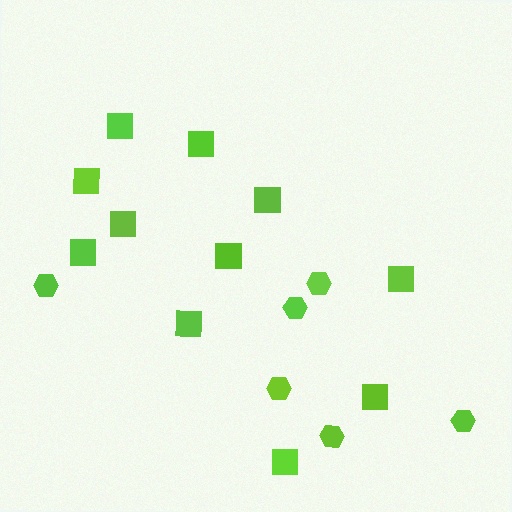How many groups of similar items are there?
There are 2 groups: one group of squares (11) and one group of hexagons (6).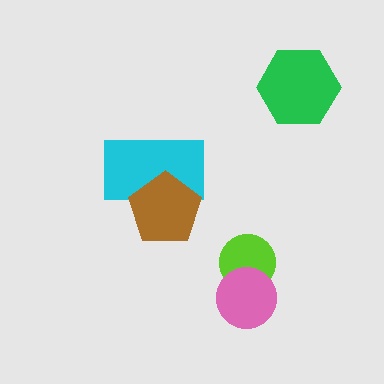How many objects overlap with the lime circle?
1 object overlaps with the lime circle.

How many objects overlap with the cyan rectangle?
1 object overlaps with the cyan rectangle.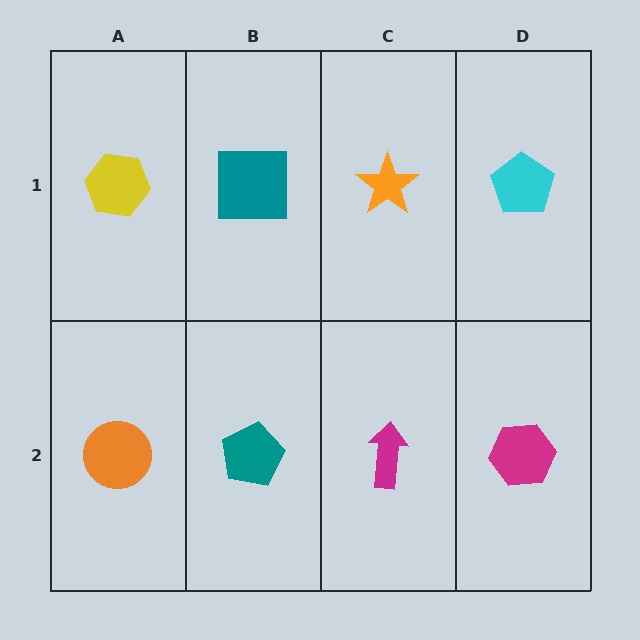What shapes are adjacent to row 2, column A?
A yellow hexagon (row 1, column A), a teal pentagon (row 2, column B).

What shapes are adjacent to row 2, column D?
A cyan pentagon (row 1, column D), a magenta arrow (row 2, column C).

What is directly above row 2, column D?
A cyan pentagon.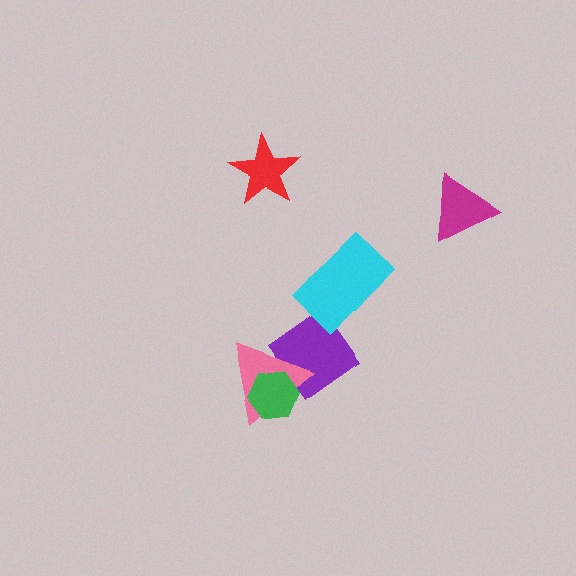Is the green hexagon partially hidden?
No, no other shape covers it.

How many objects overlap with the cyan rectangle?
0 objects overlap with the cyan rectangle.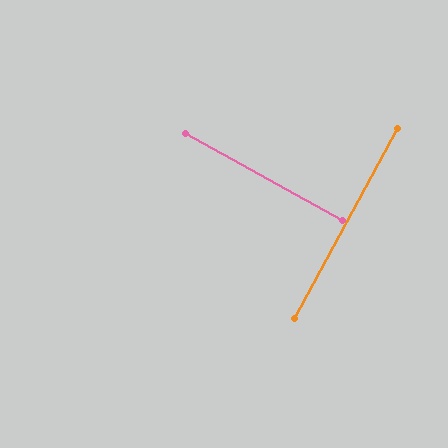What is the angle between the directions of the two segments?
Approximately 90 degrees.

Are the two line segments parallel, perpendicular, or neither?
Perpendicular — they meet at approximately 90°.